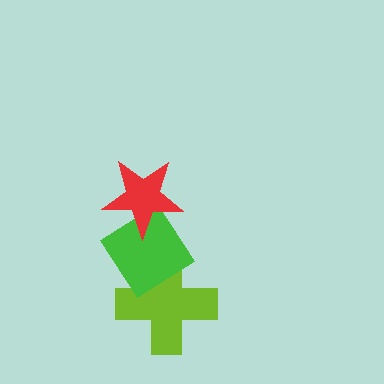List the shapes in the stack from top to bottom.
From top to bottom: the red star, the green diamond, the lime cross.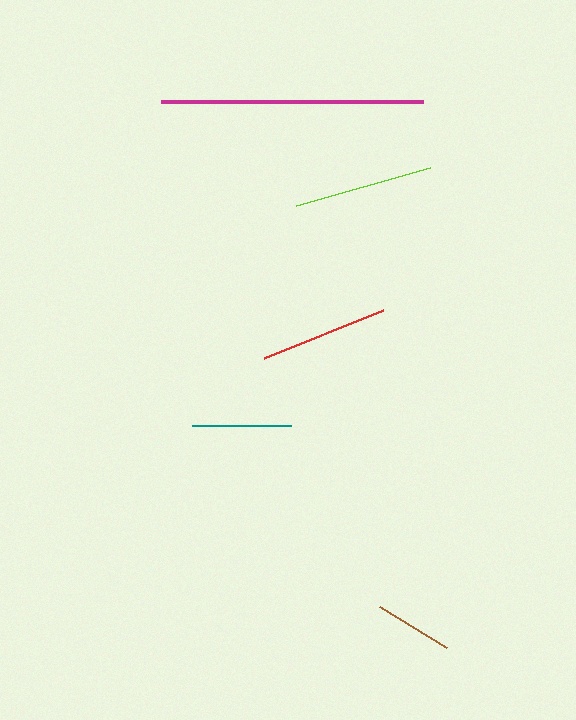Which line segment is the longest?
The magenta line is the longest at approximately 262 pixels.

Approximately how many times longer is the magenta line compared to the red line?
The magenta line is approximately 2.0 times the length of the red line.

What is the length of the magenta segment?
The magenta segment is approximately 262 pixels long.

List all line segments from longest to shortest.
From longest to shortest: magenta, lime, red, teal, brown.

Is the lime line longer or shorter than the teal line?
The lime line is longer than the teal line.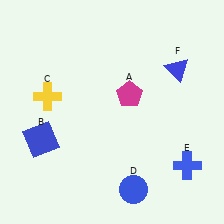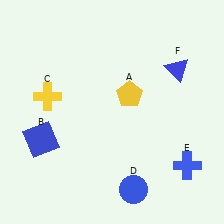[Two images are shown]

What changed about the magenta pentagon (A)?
In Image 1, A is magenta. In Image 2, it changed to yellow.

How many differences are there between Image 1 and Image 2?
There is 1 difference between the two images.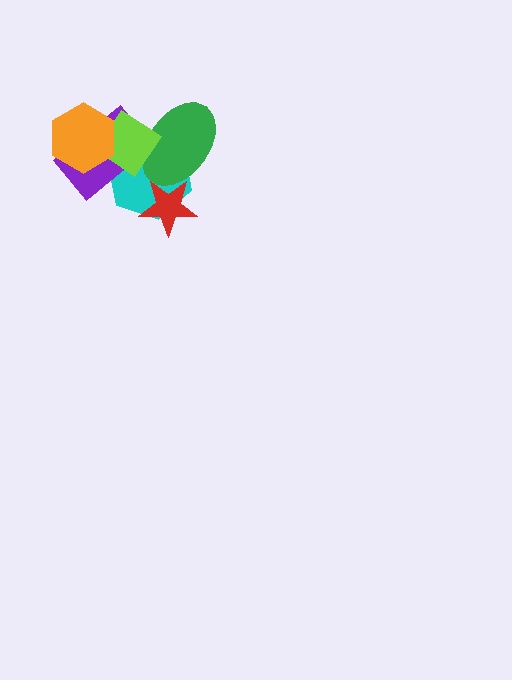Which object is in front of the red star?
The green ellipse is in front of the red star.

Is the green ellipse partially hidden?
Yes, it is partially covered by another shape.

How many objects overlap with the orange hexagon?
2 objects overlap with the orange hexagon.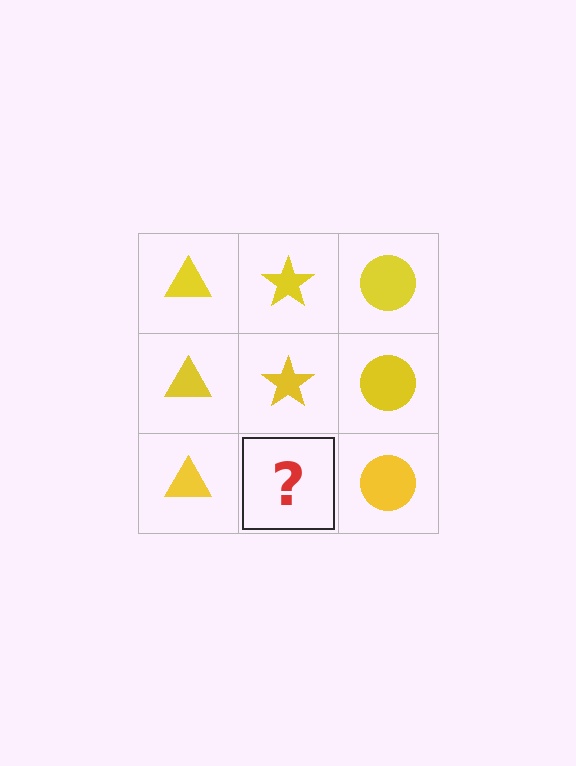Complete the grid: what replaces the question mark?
The question mark should be replaced with a yellow star.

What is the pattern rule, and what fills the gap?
The rule is that each column has a consistent shape. The gap should be filled with a yellow star.